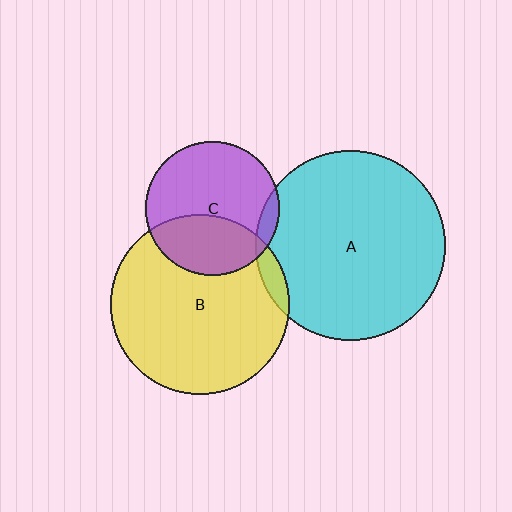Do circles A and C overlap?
Yes.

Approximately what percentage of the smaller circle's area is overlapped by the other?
Approximately 5%.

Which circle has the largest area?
Circle A (cyan).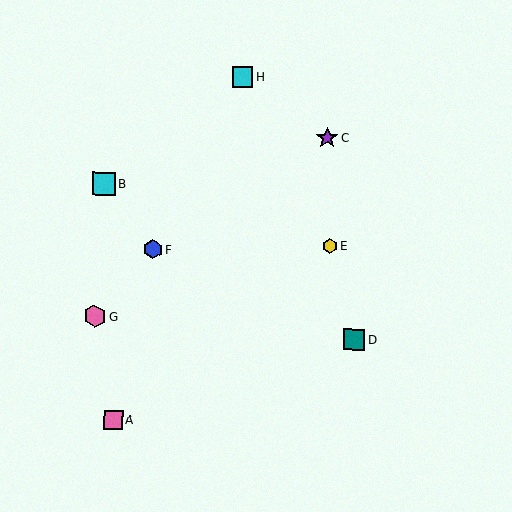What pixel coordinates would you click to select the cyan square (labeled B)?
Click at (104, 183) to select the cyan square B.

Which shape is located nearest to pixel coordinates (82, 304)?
The pink hexagon (labeled G) at (95, 316) is nearest to that location.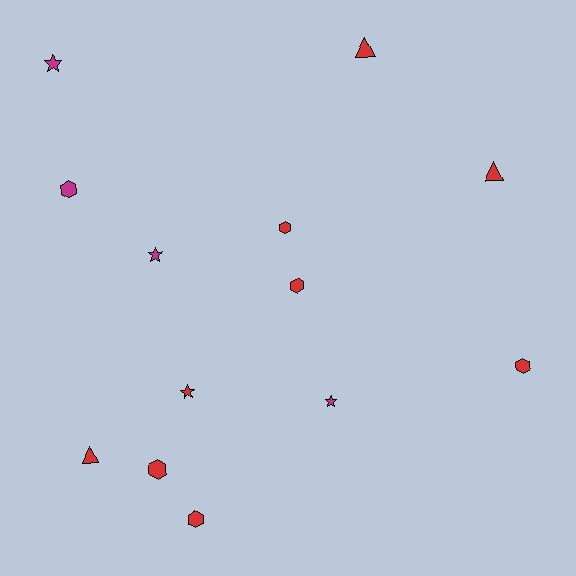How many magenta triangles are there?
There are no magenta triangles.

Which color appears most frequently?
Red, with 9 objects.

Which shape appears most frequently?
Hexagon, with 6 objects.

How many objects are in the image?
There are 13 objects.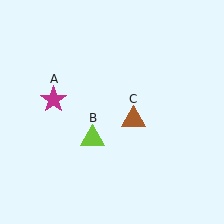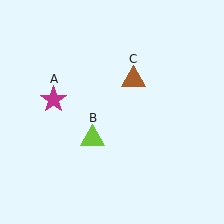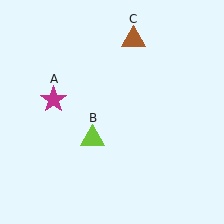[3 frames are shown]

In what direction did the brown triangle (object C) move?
The brown triangle (object C) moved up.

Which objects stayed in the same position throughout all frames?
Magenta star (object A) and lime triangle (object B) remained stationary.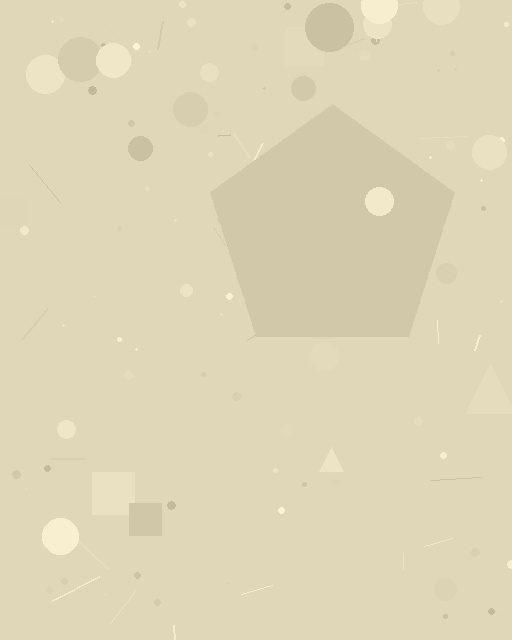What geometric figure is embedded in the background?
A pentagon is embedded in the background.